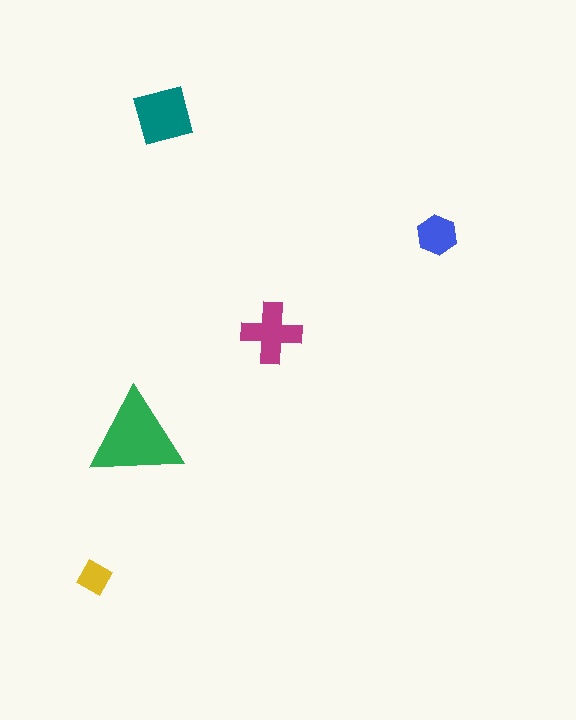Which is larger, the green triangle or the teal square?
The green triangle.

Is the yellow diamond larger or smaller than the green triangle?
Smaller.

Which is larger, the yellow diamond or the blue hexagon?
The blue hexagon.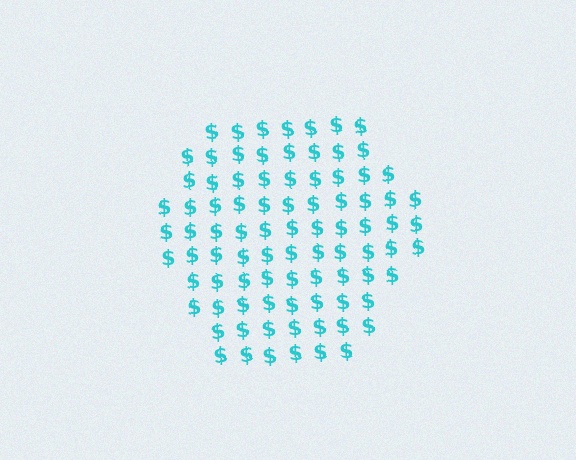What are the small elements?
The small elements are dollar signs.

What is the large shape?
The large shape is a hexagon.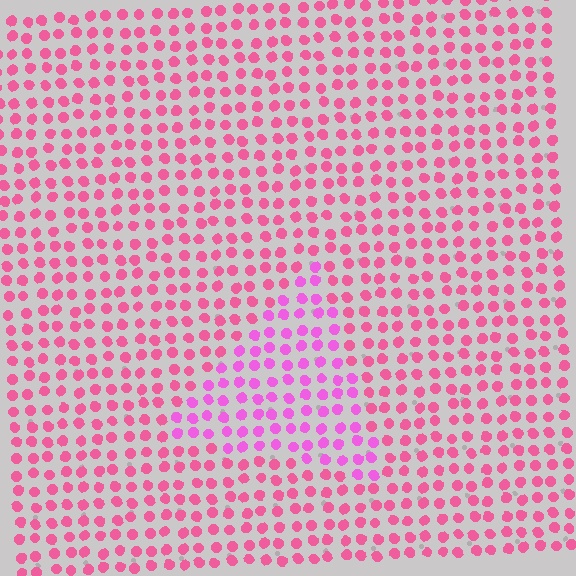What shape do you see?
I see a triangle.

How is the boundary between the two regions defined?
The boundary is defined purely by a slight shift in hue (about 29 degrees). Spacing, size, and orientation are identical on both sides.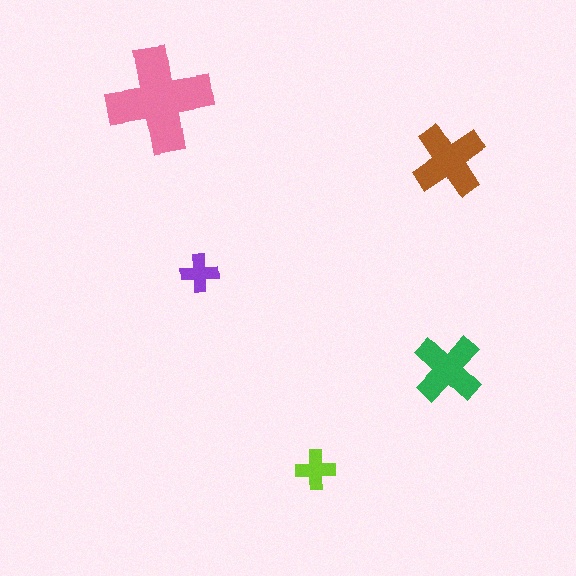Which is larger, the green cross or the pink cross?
The pink one.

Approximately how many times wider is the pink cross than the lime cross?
About 2.5 times wider.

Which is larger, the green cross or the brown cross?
The brown one.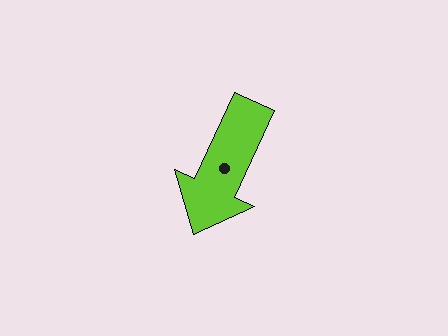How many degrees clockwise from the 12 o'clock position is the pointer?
Approximately 204 degrees.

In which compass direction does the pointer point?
Southwest.